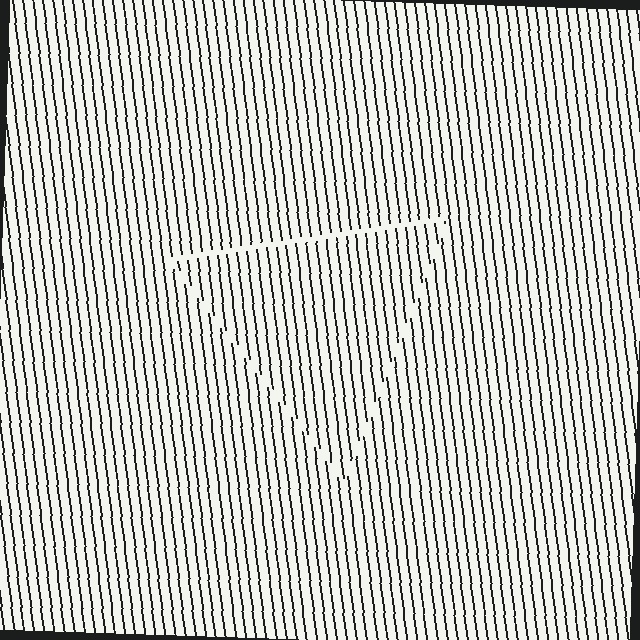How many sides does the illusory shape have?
3 sides — the line-ends trace a triangle.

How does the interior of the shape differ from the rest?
The interior of the shape contains the same grating, shifted by half a period — the contour is defined by the phase discontinuity where line-ends from the inner and outer gratings abut.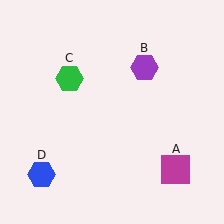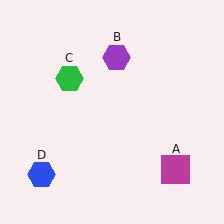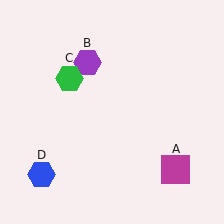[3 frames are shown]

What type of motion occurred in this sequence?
The purple hexagon (object B) rotated counterclockwise around the center of the scene.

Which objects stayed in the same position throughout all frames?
Magenta square (object A) and green hexagon (object C) and blue hexagon (object D) remained stationary.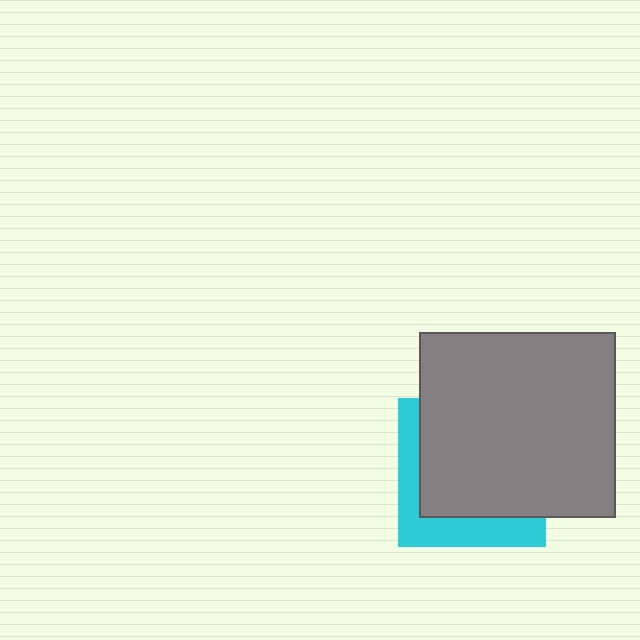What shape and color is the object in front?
The object in front is a gray rectangle.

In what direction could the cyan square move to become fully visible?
The cyan square could move toward the lower-left. That would shift it out from behind the gray rectangle entirely.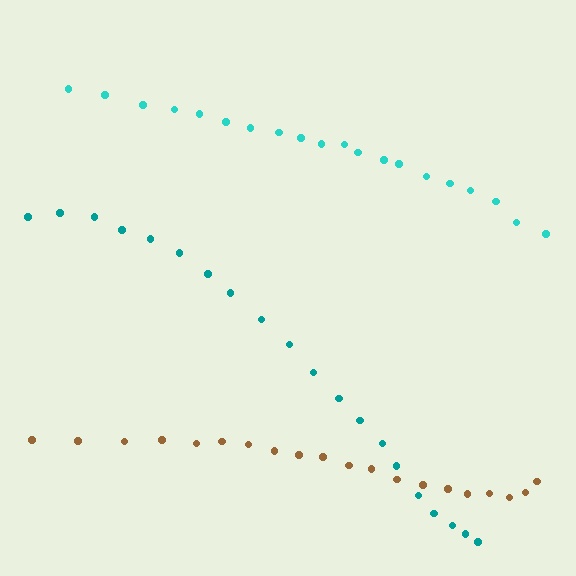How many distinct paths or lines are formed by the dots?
There are 3 distinct paths.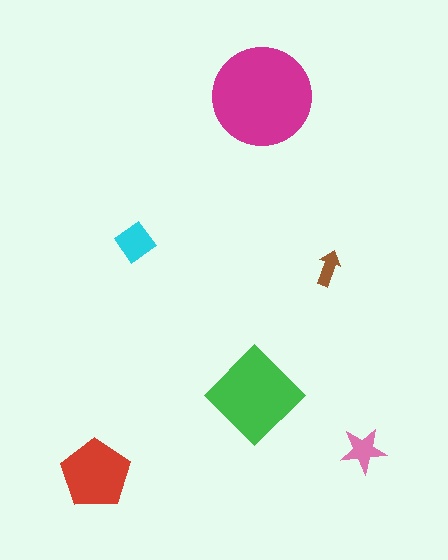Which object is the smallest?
The brown arrow.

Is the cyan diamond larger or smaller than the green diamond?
Smaller.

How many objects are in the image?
There are 6 objects in the image.